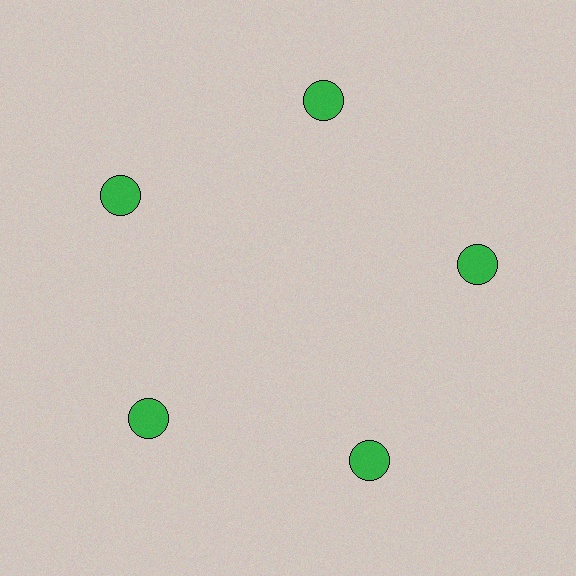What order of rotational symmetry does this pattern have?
This pattern has 5-fold rotational symmetry.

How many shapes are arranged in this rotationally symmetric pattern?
There are 5 shapes, arranged in 5 groups of 1.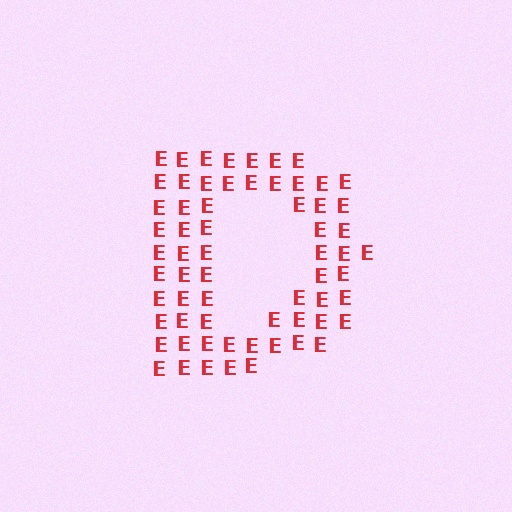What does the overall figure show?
The overall figure shows the letter D.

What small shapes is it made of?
It is made of small letter E's.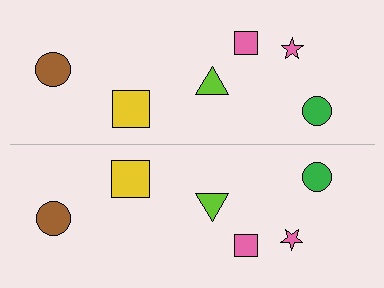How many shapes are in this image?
There are 12 shapes in this image.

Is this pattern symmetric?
Yes, this pattern has bilateral (reflection) symmetry.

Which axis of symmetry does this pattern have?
The pattern has a horizontal axis of symmetry running through the center of the image.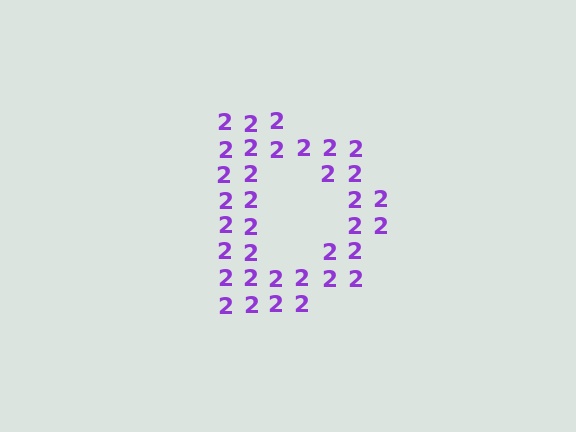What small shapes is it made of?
It is made of small digit 2's.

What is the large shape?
The large shape is the letter D.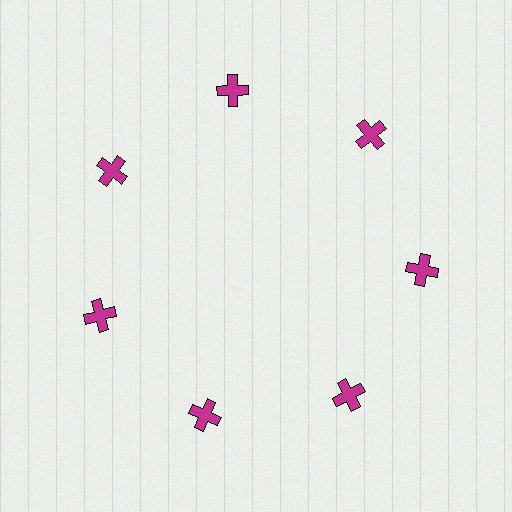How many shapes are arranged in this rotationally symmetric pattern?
There are 7 shapes, arranged in 7 groups of 1.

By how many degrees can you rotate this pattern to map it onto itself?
The pattern maps onto itself every 51 degrees of rotation.